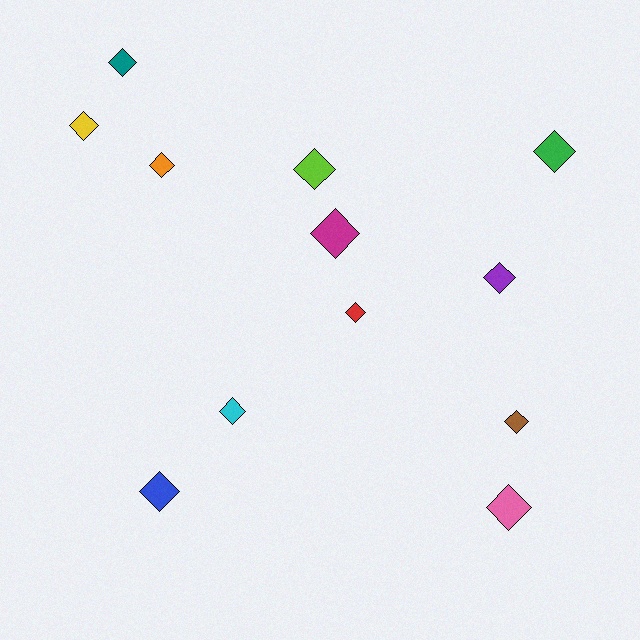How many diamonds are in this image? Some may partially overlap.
There are 12 diamonds.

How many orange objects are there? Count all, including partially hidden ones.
There is 1 orange object.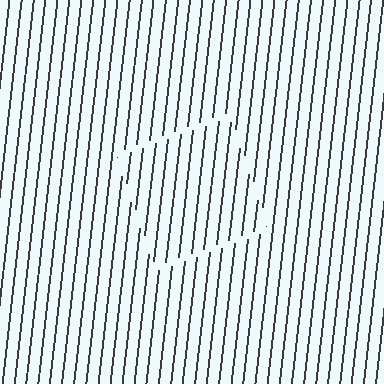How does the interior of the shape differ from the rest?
The interior of the shape contains the same grating, shifted by half a period — the contour is defined by the phase discontinuity where line-ends from the inner and outer gratings abut.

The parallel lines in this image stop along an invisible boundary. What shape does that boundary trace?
An illusory square. The interior of the shape contains the same grating, shifted by half a period — the contour is defined by the phase discontinuity where line-ends from the inner and outer gratings abut.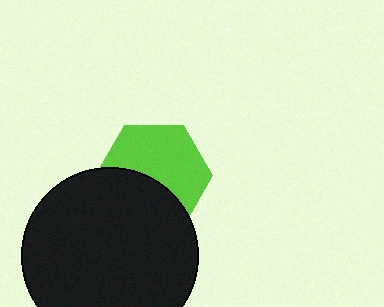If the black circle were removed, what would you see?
You would see the complete lime hexagon.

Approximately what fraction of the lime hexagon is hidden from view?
Roughly 42% of the lime hexagon is hidden behind the black circle.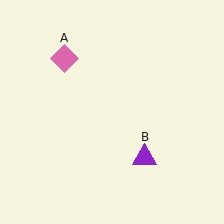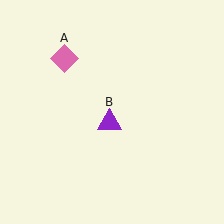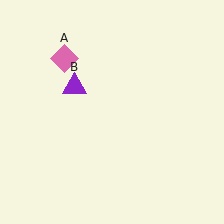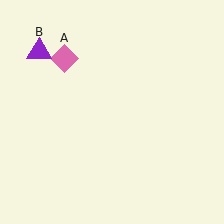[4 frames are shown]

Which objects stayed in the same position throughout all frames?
Pink diamond (object A) remained stationary.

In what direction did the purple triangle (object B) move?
The purple triangle (object B) moved up and to the left.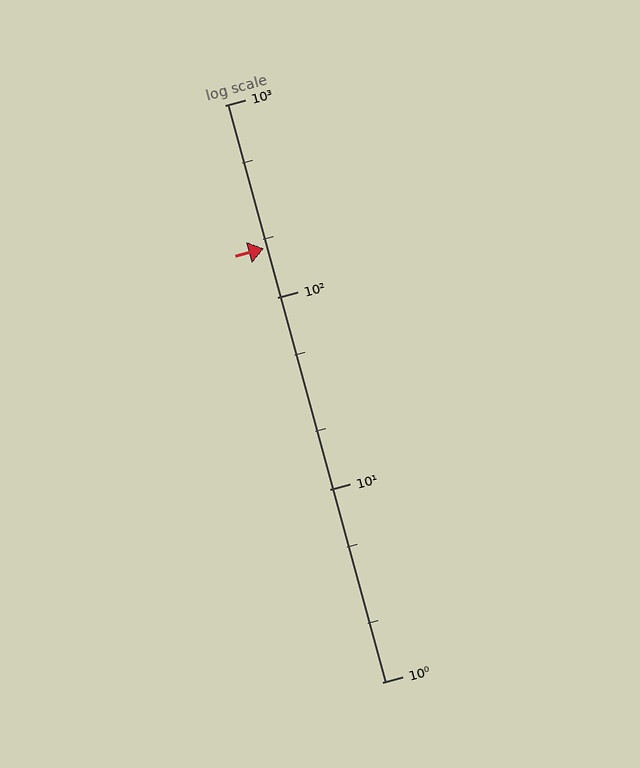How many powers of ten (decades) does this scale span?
The scale spans 3 decades, from 1 to 1000.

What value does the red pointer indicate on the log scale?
The pointer indicates approximately 180.